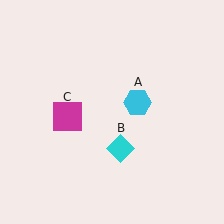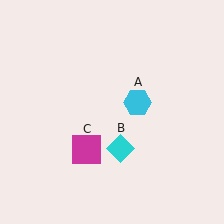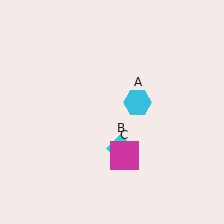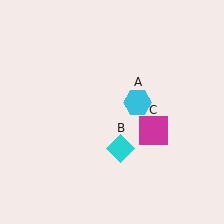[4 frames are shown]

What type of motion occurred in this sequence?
The magenta square (object C) rotated counterclockwise around the center of the scene.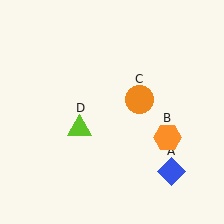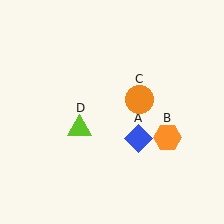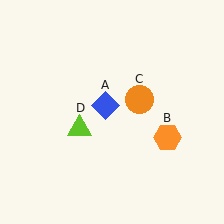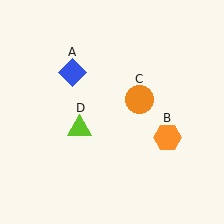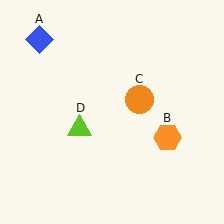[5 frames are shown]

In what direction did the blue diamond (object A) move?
The blue diamond (object A) moved up and to the left.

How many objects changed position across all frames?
1 object changed position: blue diamond (object A).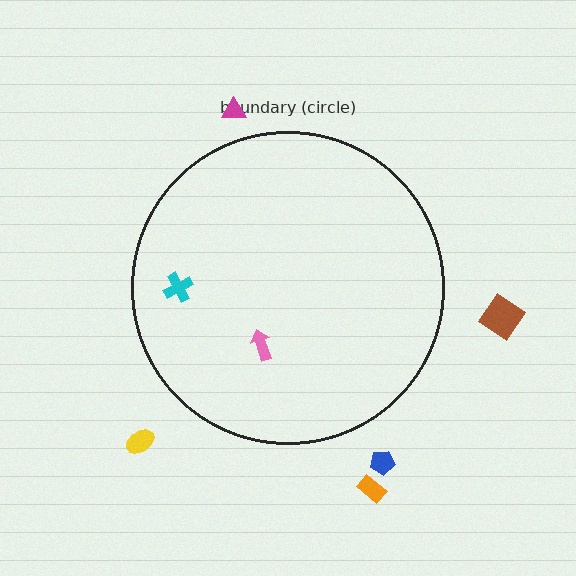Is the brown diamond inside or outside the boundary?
Outside.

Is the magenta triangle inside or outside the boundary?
Outside.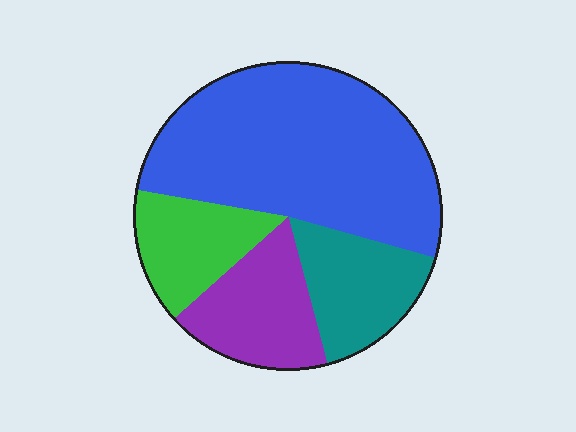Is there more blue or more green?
Blue.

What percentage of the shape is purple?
Purple covers 17% of the shape.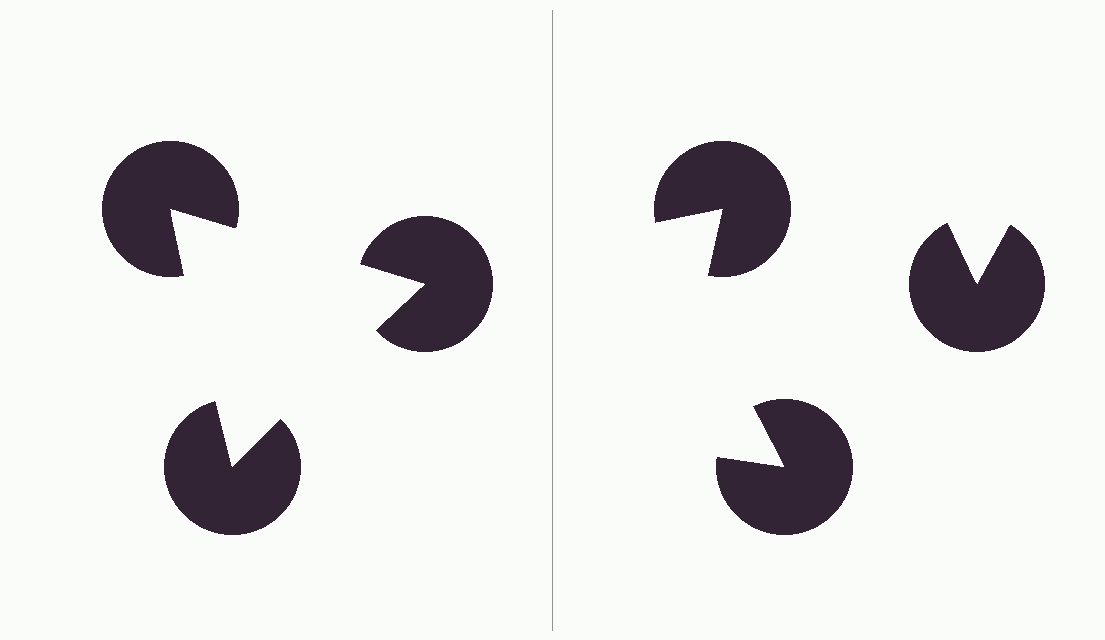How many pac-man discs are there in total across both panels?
6 — 3 on each side.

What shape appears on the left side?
An illusory triangle.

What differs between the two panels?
The pac-man discs are positioned identically on both sides; only the wedge orientations differ. On the left they align to a triangle; on the right they are misaligned.